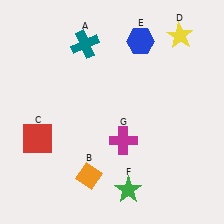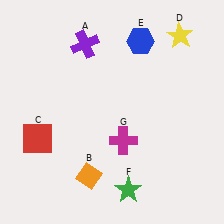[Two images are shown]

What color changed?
The cross (A) changed from teal in Image 1 to purple in Image 2.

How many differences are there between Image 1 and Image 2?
There is 1 difference between the two images.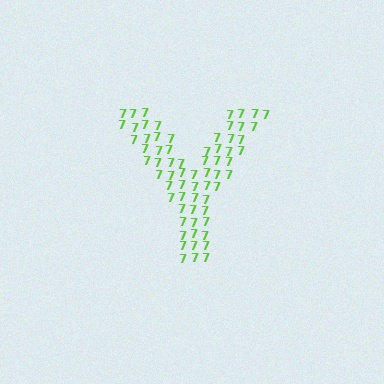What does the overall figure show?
The overall figure shows the letter Y.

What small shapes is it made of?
It is made of small digit 7's.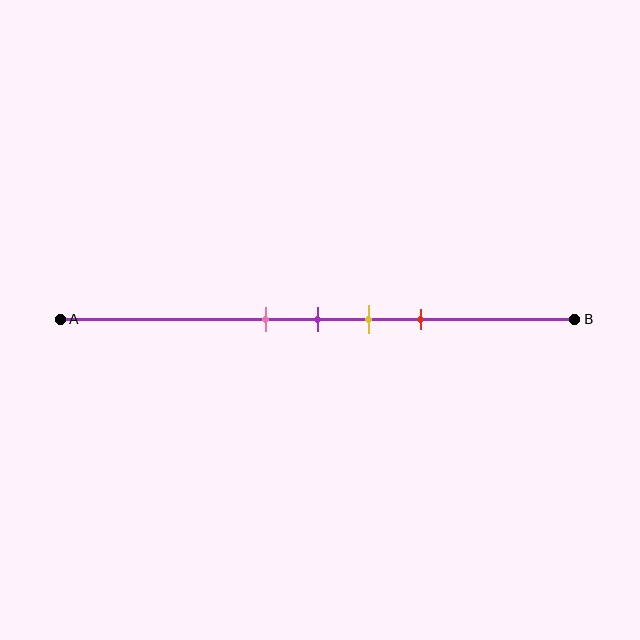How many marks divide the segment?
There are 4 marks dividing the segment.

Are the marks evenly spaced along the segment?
Yes, the marks are approximately evenly spaced.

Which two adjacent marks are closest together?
The pink and purple marks are the closest adjacent pair.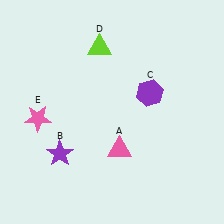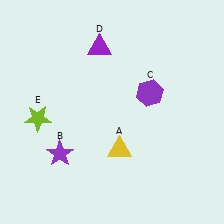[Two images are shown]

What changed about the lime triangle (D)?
In Image 1, D is lime. In Image 2, it changed to purple.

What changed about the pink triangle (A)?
In Image 1, A is pink. In Image 2, it changed to yellow.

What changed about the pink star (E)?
In Image 1, E is pink. In Image 2, it changed to lime.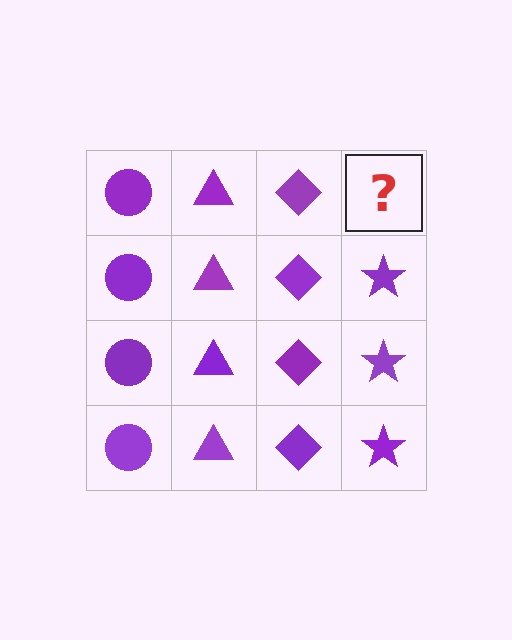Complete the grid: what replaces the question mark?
The question mark should be replaced with a purple star.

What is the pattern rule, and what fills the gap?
The rule is that each column has a consistent shape. The gap should be filled with a purple star.